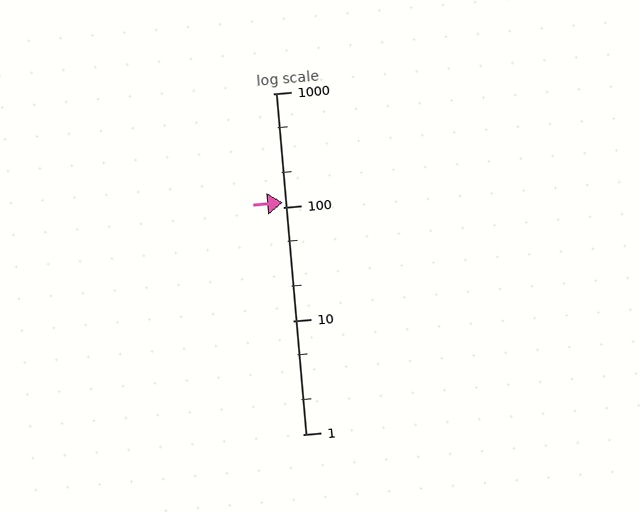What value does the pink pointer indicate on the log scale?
The pointer indicates approximately 110.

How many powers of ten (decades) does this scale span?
The scale spans 3 decades, from 1 to 1000.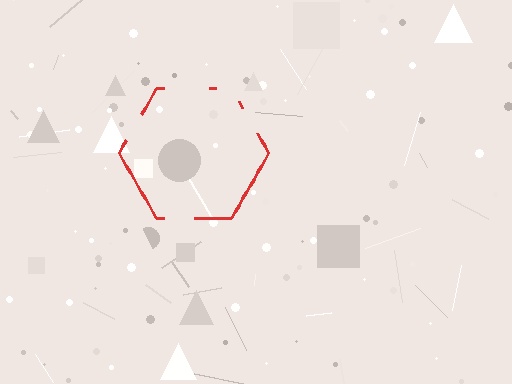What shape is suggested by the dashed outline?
The dashed outline suggests a hexagon.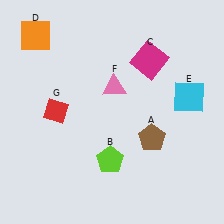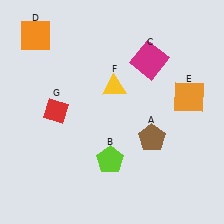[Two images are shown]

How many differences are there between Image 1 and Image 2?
There are 2 differences between the two images.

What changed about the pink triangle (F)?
In Image 1, F is pink. In Image 2, it changed to yellow.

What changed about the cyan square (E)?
In Image 1, E is cyan. In Image 2, it changed to orange.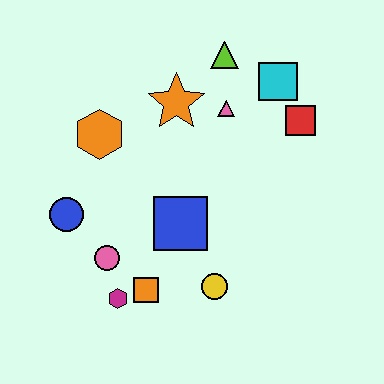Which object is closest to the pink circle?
The magenta hexagon is closest to the pink circle.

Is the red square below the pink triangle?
Yes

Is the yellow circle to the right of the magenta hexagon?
Yes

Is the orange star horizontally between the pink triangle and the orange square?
Yes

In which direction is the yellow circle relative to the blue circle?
The yellow circle is to the right of the blue circle.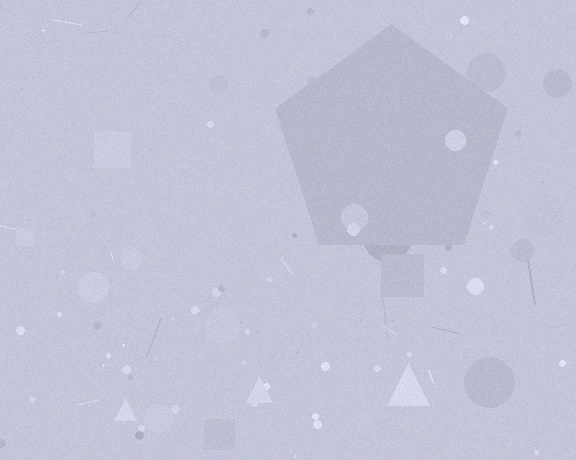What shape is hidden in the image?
A pentagon is hidden in the image.